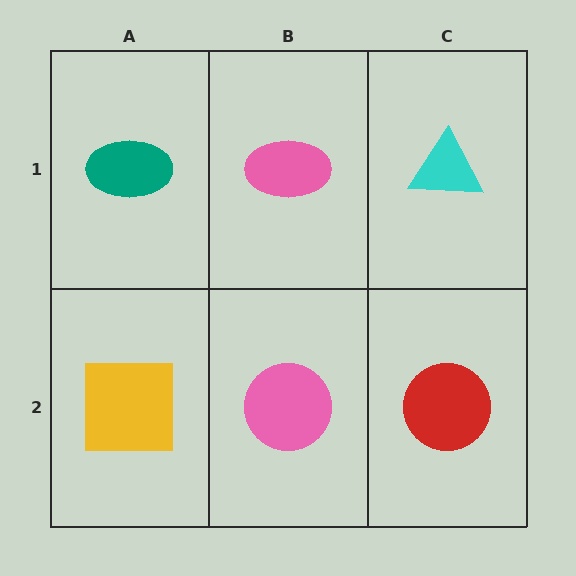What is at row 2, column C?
A red circle.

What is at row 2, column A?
A yellow square.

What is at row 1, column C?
A cyan triangle.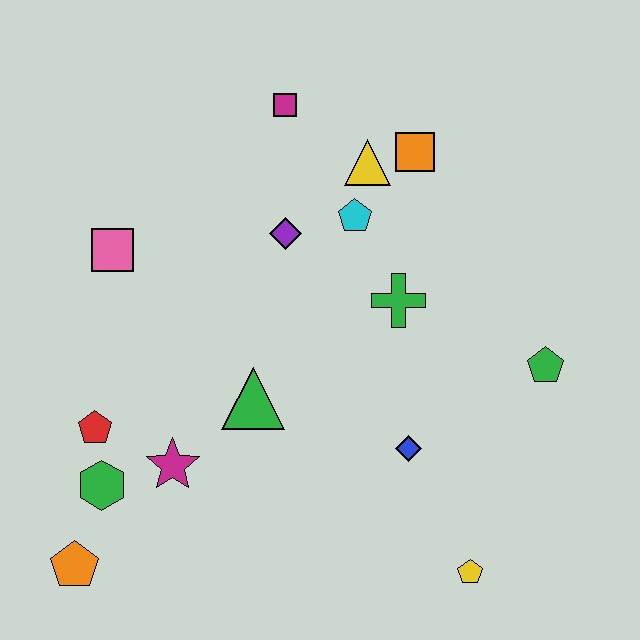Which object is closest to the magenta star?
The green hexagon is closest to the magenta star.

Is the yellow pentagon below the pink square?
Yes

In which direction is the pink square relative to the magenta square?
The pink square is to the left of the magenta square.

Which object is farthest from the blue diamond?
The magenta square is farthest from the blue diamond.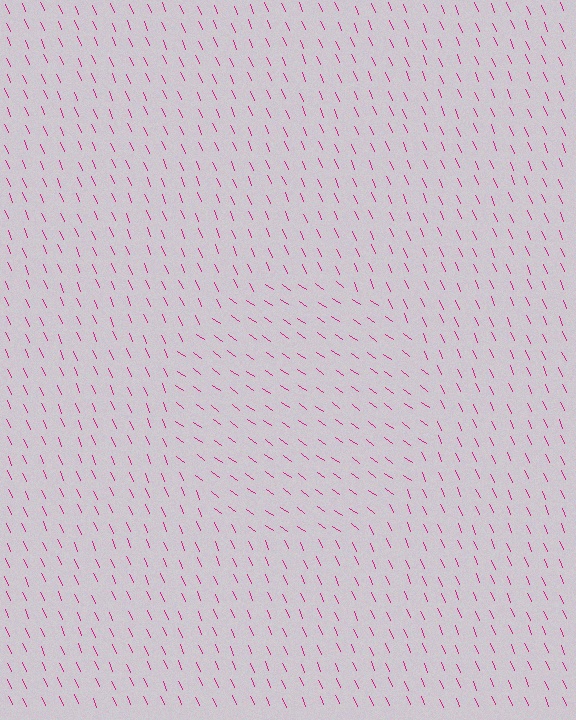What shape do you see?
I see a circle.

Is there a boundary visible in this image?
Yes, there is a texture boundary formed by a change in line orientation.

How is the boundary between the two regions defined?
The boundary is defined purely by a change in line orientation (approximately 31 degrees difference). All lines are the same color and thickness.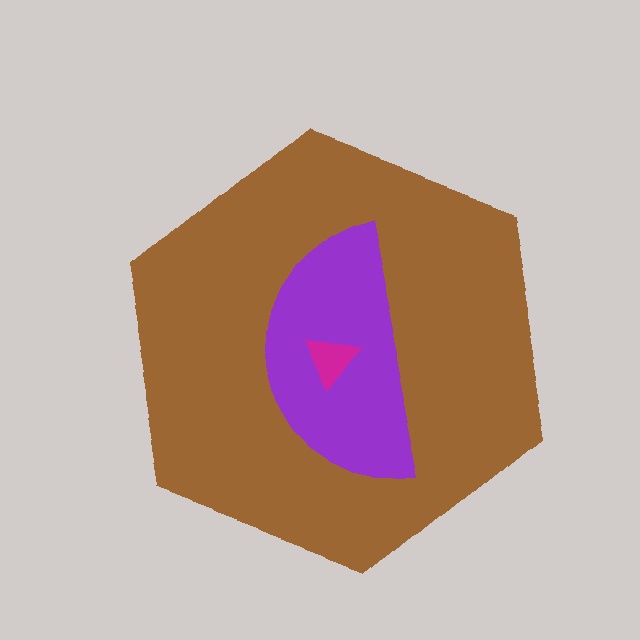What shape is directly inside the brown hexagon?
The purple semicircle.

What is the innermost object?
The magenta triangle.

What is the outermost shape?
The brown hexagon.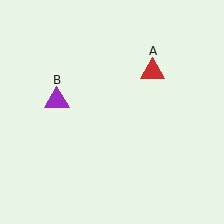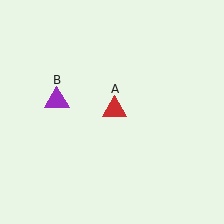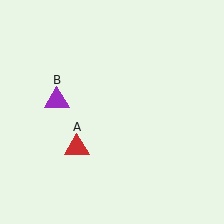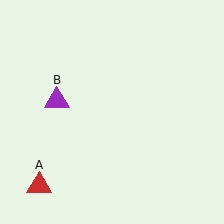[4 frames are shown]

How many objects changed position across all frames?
1 object changed position: red triangle (object A).